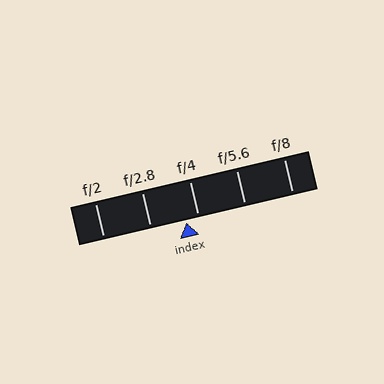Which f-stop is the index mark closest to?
The index mark is closest to f/4.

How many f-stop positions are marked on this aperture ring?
There are 5 f-stop positions marked.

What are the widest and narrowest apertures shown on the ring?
The widest aperture shown is f/2 and the narrowest is f/8.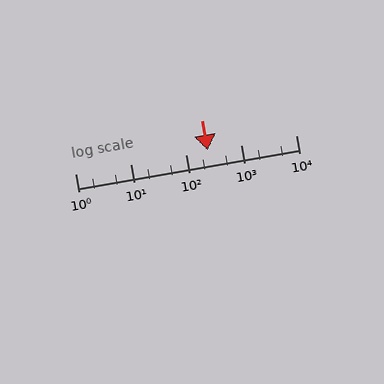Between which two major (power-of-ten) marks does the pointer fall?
The pointer is between 100 and 1000.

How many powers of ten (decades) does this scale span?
The scale spans 4 decades, from 1 to 10000.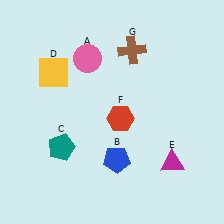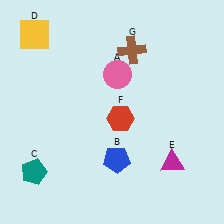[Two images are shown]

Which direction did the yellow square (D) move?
The yellow square (D) moved up.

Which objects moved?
The objects that moved are: the pink circle (A), the teal pentagon (C), the yellow square (D).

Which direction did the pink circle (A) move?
The pink circle (A) moved right.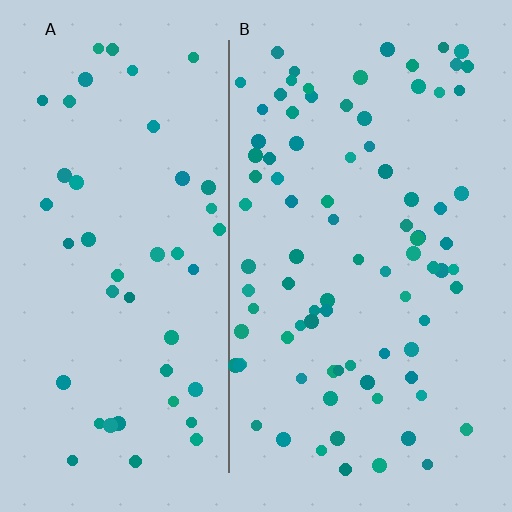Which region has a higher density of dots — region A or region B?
B (the right).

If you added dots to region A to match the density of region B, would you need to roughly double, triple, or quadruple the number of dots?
Approximately double.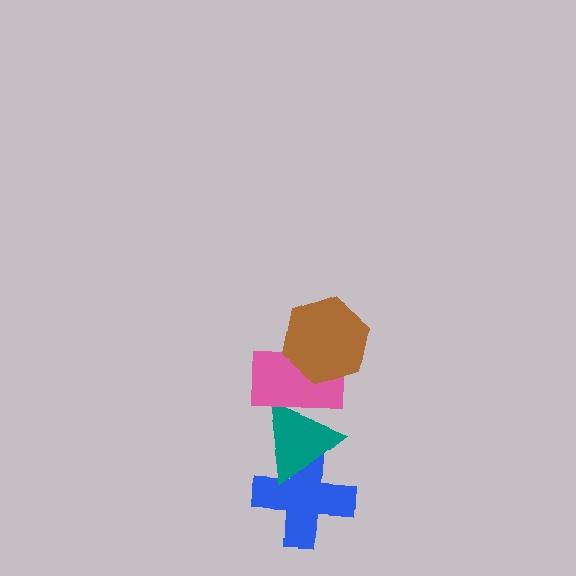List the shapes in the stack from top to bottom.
From top to bottom: the brown hexagon, the pink rectangle, the teal triangle, the blue cross.